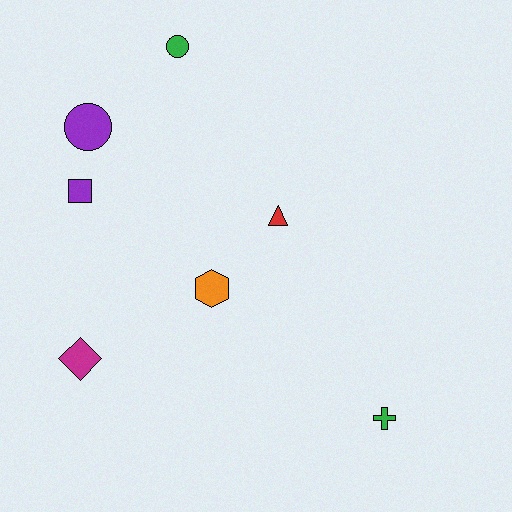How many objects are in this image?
There are 7 objects.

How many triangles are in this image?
There is 1 triangle.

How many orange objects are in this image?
There is 1 orange object.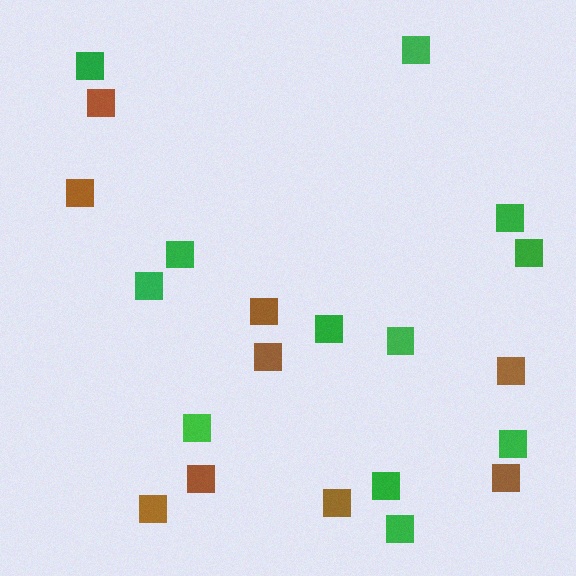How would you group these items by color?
There are 2 groups: one group of brown squares (9) and one group of green squares (12).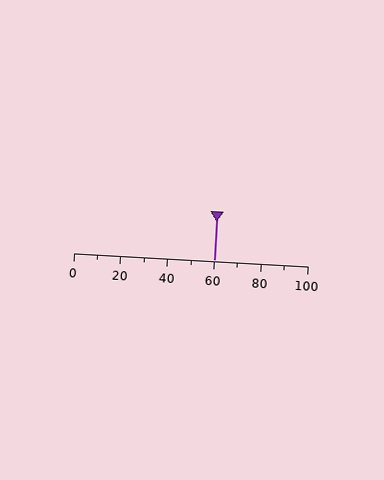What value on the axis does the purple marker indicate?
The marker indicates approximately 60.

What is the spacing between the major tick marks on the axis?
The major ticks are spaced 20 apart.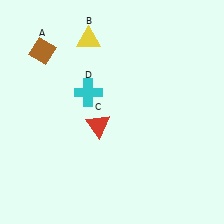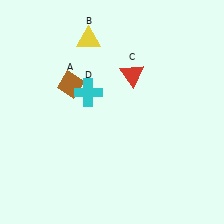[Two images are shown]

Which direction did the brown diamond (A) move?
The brown diamond (A) moved down.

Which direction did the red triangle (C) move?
The red triangle (C) moved up.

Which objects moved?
The objects that moved are: the brown diamond (A), the red triangle (C).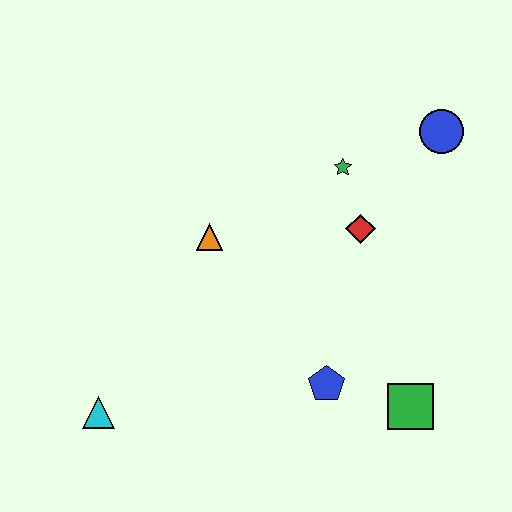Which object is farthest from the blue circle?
The cyan triangle is farthest from the blue circle.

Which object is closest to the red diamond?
The green star is closest to the red diamond.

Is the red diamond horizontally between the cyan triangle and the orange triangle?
No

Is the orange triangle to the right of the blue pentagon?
No